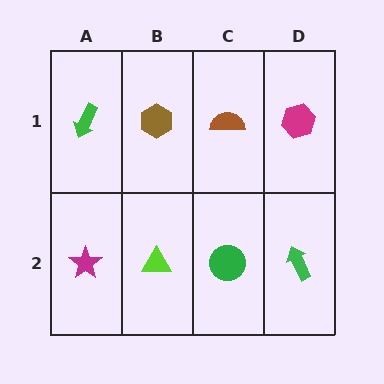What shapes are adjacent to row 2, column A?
A green arrow (row 1, column A), a lime triangle (row 2, column B).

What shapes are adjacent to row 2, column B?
A brown hexagon (row 1, column B), a magenta star (row 2, column A), a green circle (row 2, column C).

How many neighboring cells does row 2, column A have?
2.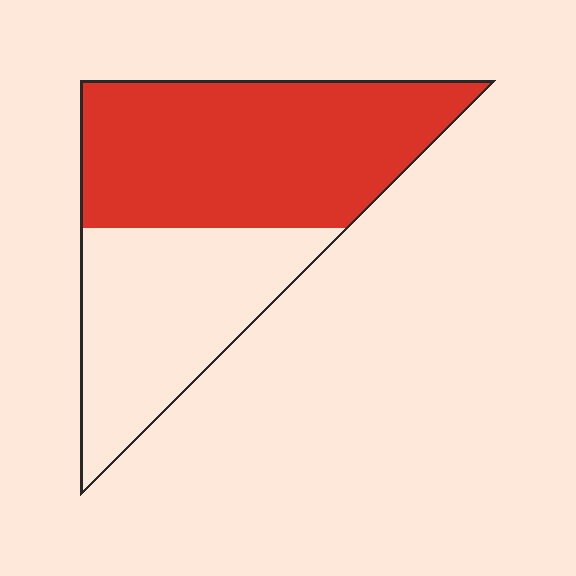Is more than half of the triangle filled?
Yes.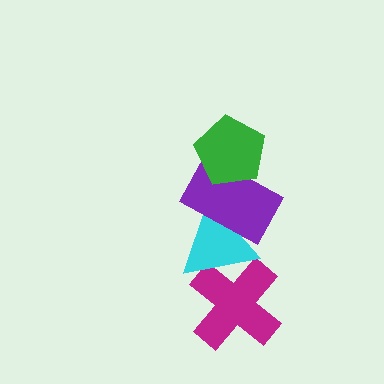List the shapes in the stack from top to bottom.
From top to bottom: the green pentagon, the purple rectangle, the cyan triangle, the magenta cross.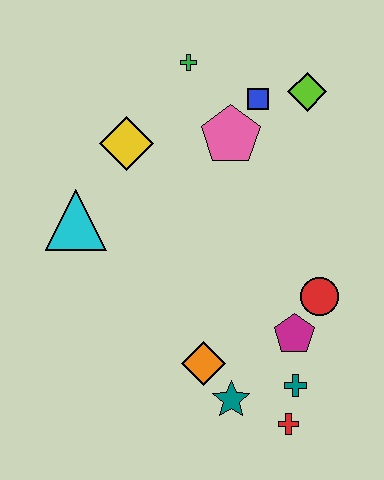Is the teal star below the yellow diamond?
Yes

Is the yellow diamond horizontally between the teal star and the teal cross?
No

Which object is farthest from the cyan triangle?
The red cross is farthest from the cyan triangle.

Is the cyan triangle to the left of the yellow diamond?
Yes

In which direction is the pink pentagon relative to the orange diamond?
The pink pentagon is above the orange diamond.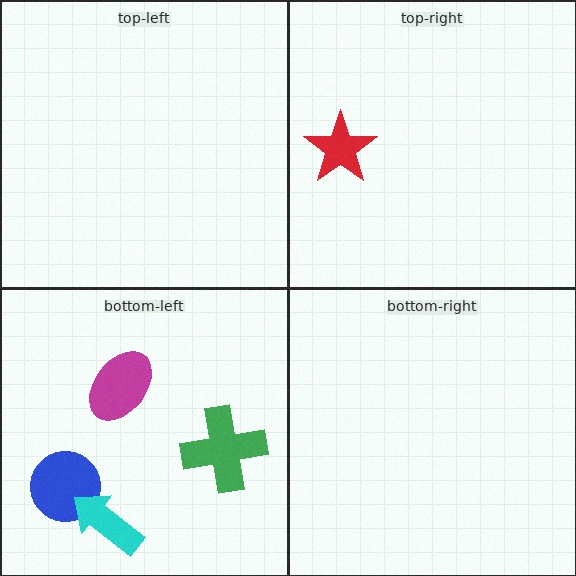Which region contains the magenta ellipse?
The bottom-left region.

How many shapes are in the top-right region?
1.